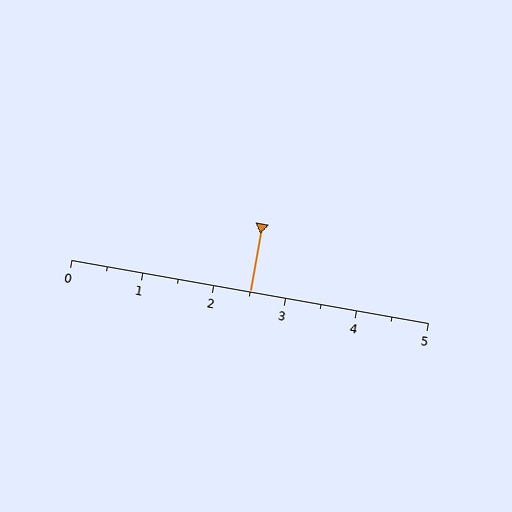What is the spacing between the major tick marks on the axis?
The major ticks are spaced 1 apart.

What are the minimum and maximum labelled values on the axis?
The axis runs from 0 to 5.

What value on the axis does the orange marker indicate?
The marker indicates approximately 2.5.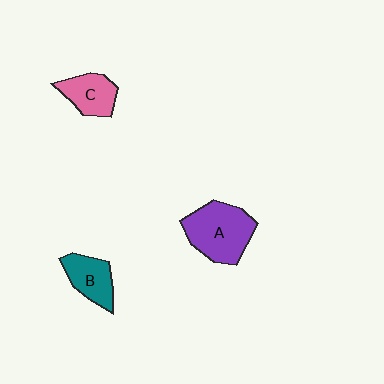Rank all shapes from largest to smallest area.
From largest to smallest: A (purple), C (pink), B (teal).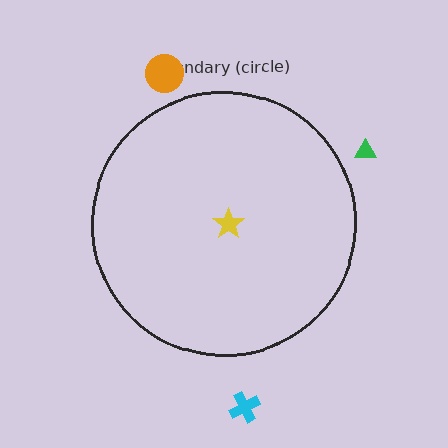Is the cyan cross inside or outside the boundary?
Outside.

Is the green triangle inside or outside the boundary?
Outside.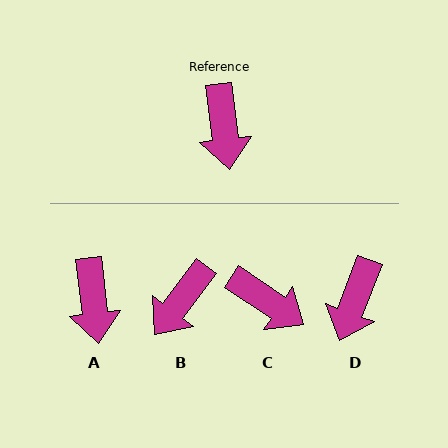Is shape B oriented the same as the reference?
No, it is off by about 44 degrees.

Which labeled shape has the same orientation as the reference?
A.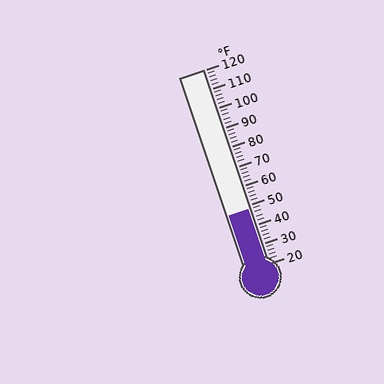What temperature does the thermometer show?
The thermometer shows approximately 48°F.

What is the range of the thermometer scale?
The thermometer scale ranges from 20°F to 120°F.